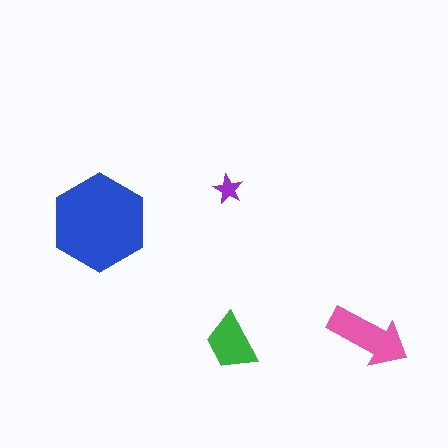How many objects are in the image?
There are 4 objects in the image.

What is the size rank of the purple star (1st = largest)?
4th.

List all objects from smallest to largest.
The purple star, the green trapezoid, the pink arrow, the blue hexagon.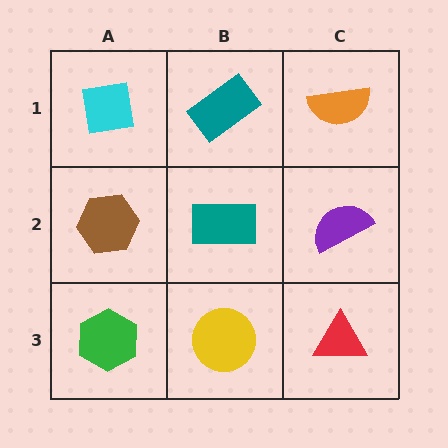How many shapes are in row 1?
3 shapes.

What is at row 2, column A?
A brown hexagon.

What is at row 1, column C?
An orange semicircle.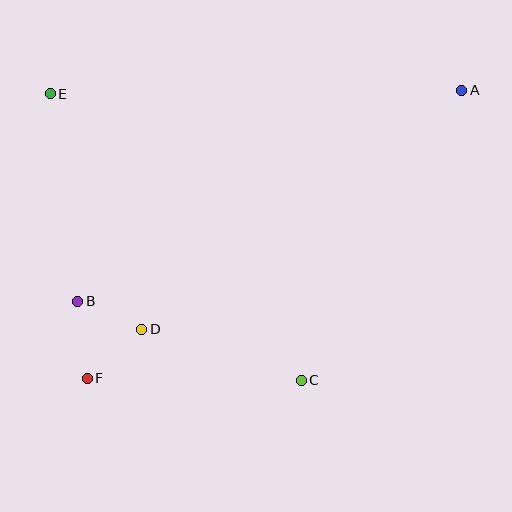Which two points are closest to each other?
Points B and D are closest to each other.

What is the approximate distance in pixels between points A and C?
The distance between A and C is approximately 332 pixels.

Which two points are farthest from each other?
Points A and F are farthest from each other.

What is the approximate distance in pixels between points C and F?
The distance between C and F is approximately 214 pixels.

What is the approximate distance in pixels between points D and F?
The distance between D and F is approximately 73 pixels.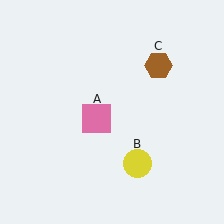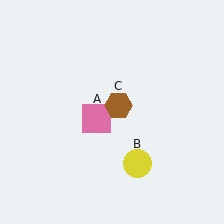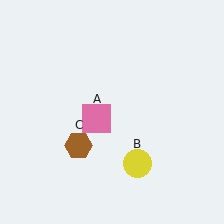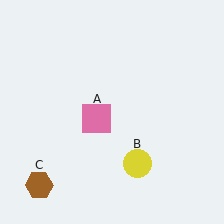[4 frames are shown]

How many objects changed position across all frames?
1 object changed position: brown hexagon (object C).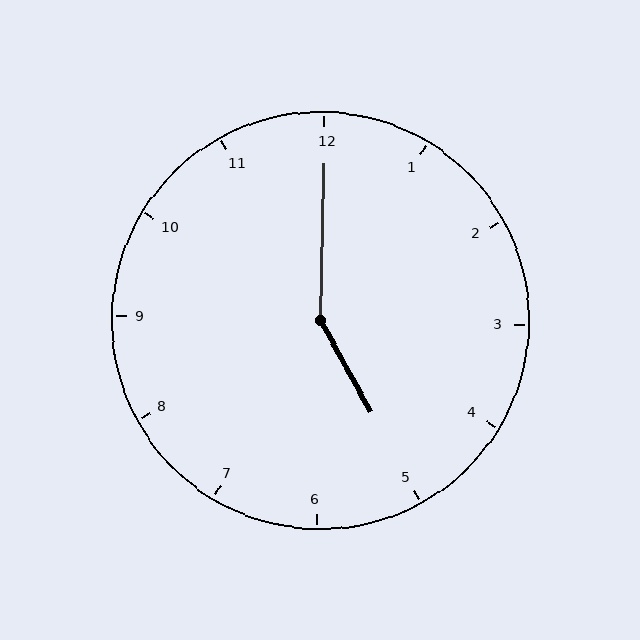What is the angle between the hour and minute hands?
Approximately 150 degrees.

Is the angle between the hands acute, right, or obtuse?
It is obtuse.